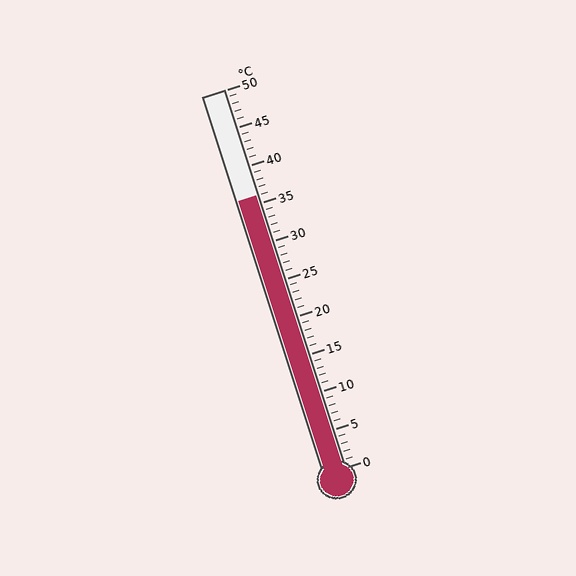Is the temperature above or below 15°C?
The temperature is above 15°C.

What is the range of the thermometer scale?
The thermometer scale ranges from 0°C to 50°C.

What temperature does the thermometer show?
The thermometer shows approximately 36°C.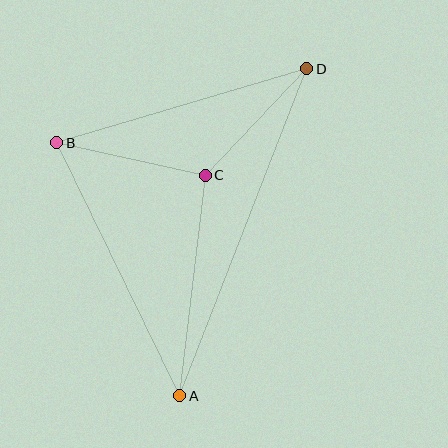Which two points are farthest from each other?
Points A and D are farthest from each other.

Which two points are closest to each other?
Points C and D are closest to each other.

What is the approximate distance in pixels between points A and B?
The distance between A and B is approximately 282 pixels.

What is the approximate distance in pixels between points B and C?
The distance between B and C is approximately 152 pixels.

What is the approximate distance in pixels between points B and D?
The distance between B and D is approximately 261 pixels.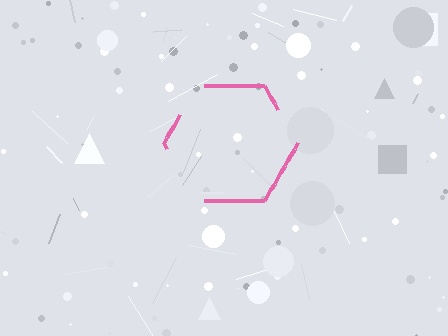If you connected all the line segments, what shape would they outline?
They would outline a hexagon.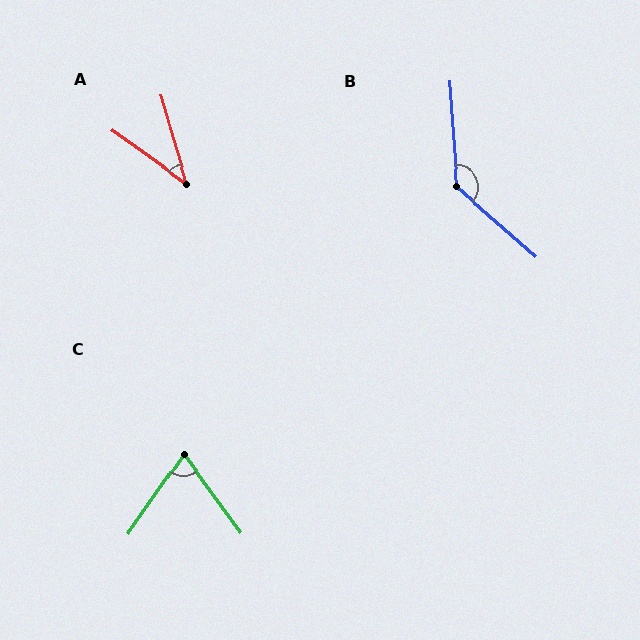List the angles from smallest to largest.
A (38°), C (71°), B (135°).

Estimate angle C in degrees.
Approximately 71 degrees.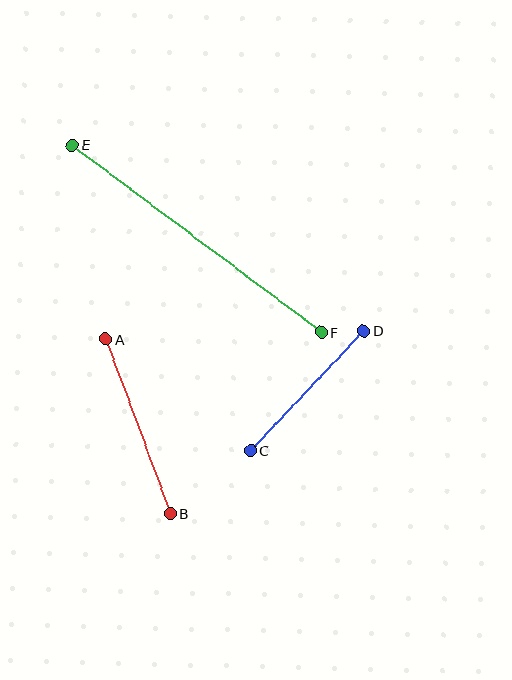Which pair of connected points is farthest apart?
Points E and F are farthest apart.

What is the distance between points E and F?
The distance is approximately 311 pixels.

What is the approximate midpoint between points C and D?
The midpoint is at approximately (307, 391) pixels.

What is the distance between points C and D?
The distance is approximately 165 pixels.